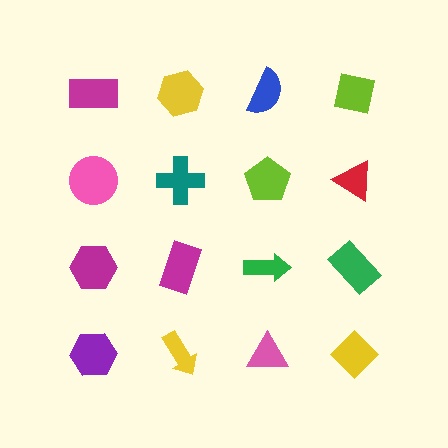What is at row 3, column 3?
A green arrow.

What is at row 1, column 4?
A lime square.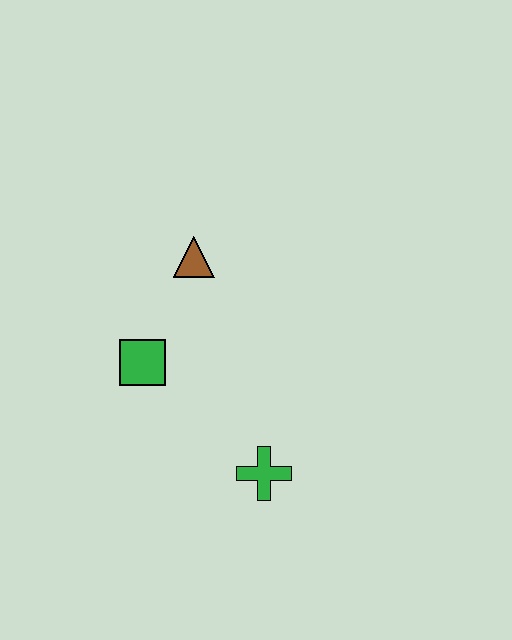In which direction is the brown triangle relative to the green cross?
The brown triangle is above the green cross.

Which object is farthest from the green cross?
The brown triangle is farthest from the green cross.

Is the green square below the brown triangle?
Yes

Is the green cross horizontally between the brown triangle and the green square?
No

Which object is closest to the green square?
The brown triangle is closest to the green square.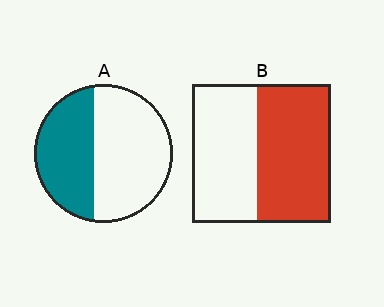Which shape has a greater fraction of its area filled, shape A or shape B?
Shape B.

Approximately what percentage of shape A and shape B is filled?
A is approximately 40% and B is approximately 55%.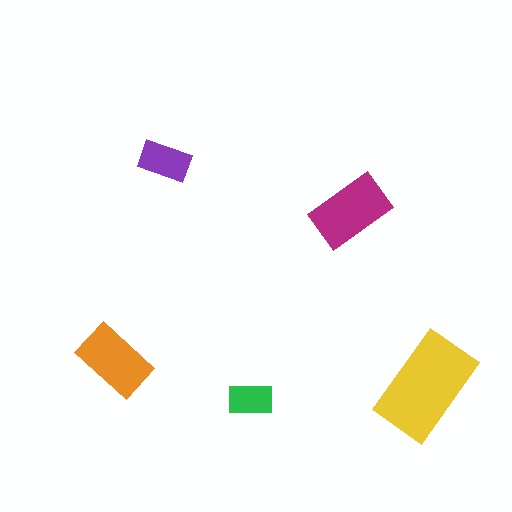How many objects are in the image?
There are 5 objects in the image.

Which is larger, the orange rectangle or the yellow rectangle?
The yellow one.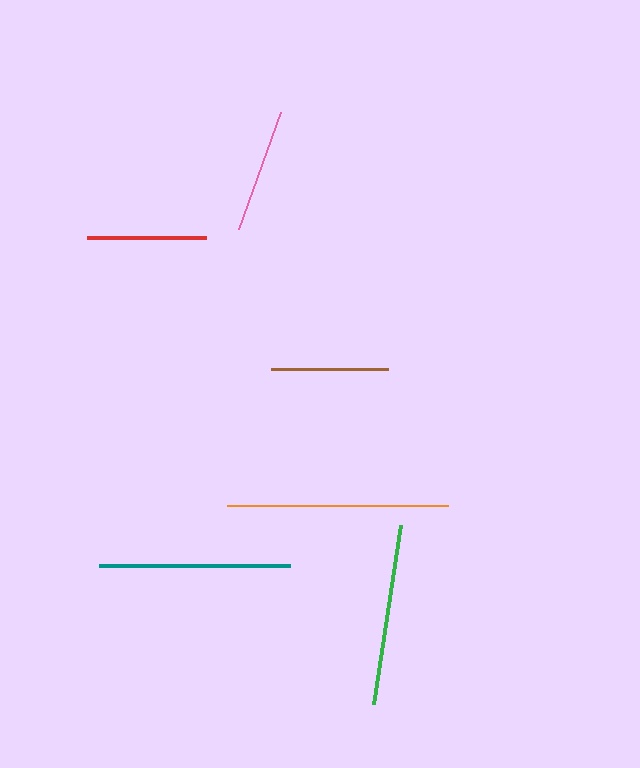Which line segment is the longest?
The orange line is the longest at approximately 221 pixels.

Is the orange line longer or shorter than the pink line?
The orange line is longer than the pink line.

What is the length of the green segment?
The green segment is approximately 182 pixels long.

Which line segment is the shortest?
The brown line is the shortest at approximately 117 pixels.